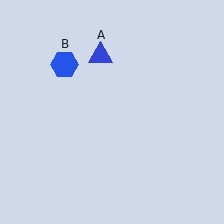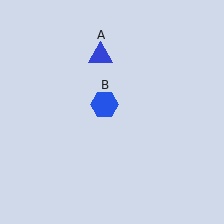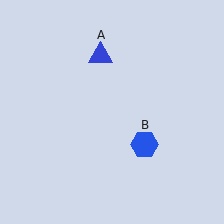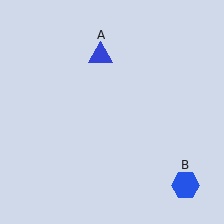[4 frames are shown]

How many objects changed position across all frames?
1 object changed position: blue hexagon (object B).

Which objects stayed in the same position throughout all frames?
Blue triangle (object A) remained stationary.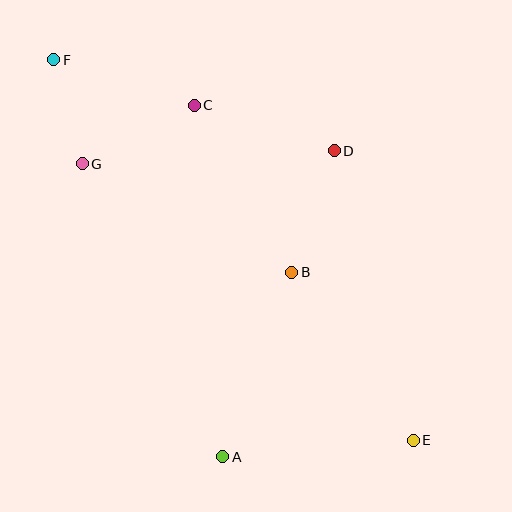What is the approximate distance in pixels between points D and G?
The distance between D and G is approximately 252 pixels.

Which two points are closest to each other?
Points F and G are closest to each other.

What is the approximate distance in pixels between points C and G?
The distance between C and G is approximately 126 pixels.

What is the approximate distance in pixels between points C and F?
The distance between C and F is approximately 148 pixels.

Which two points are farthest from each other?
Points E and F are farthest from each other.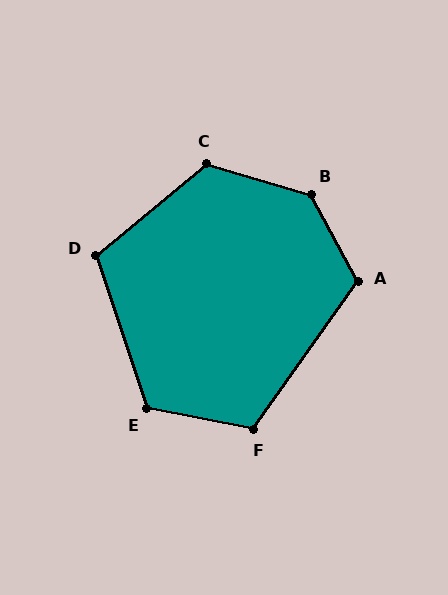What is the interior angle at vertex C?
Approximately 124 degrees (obtuse).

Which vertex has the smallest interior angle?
D, at approximately 111 degrees.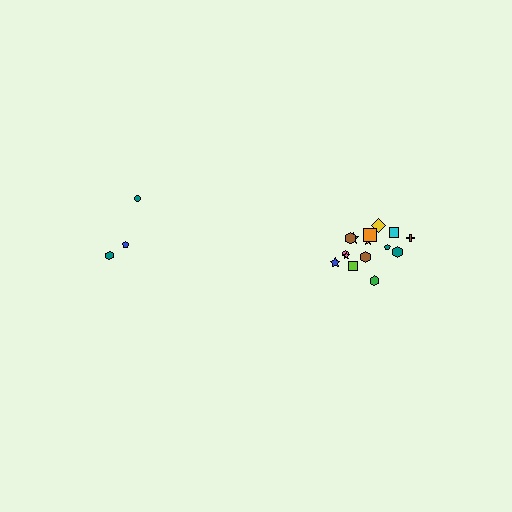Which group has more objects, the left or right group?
The right group.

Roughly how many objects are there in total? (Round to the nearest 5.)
Roughly 20 objects in total.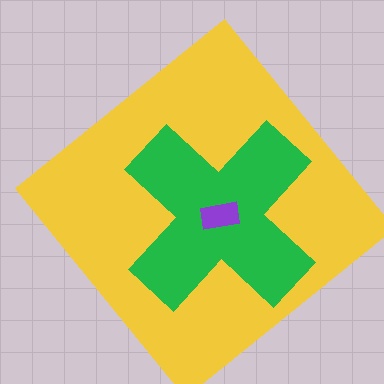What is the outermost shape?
The yellow diamond.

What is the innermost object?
The purple rectangle.